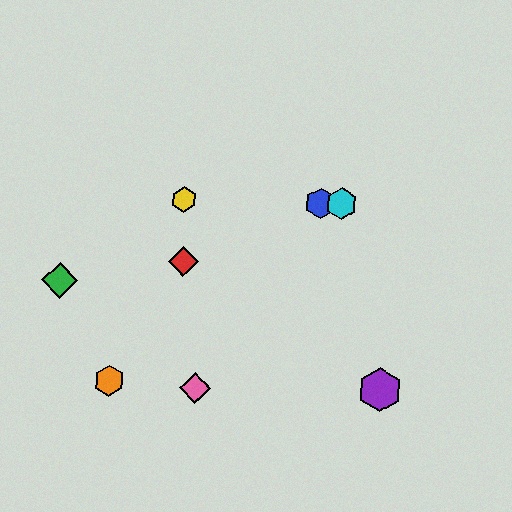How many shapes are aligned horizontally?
3 shapes (the blue hexagon, the yellow hexagon, the cyan hexagon) are aligned horizontally.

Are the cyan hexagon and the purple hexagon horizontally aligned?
No, the cyan hexagon is at y≈204 and the purple hexagon is at y≈390.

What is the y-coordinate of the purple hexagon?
The purple hexagon is at y≈390.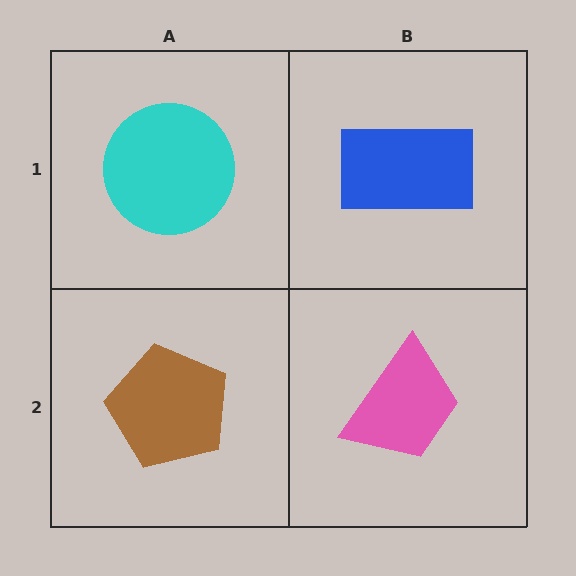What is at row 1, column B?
A blue rectangle.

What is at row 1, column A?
A cyan circle.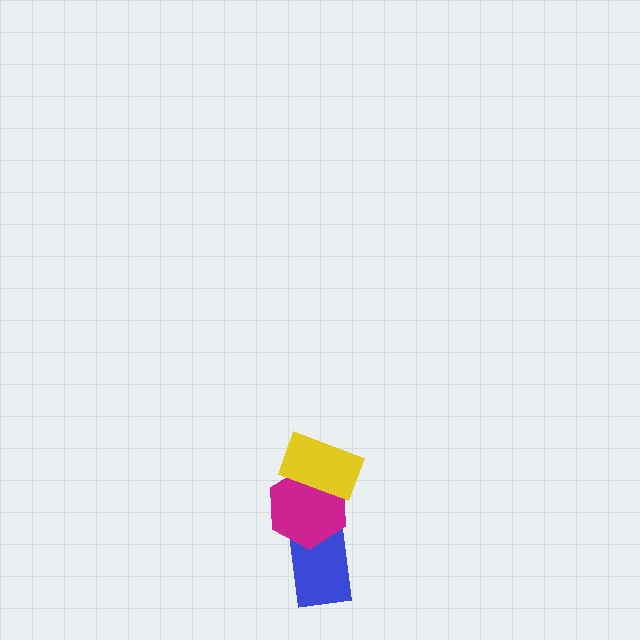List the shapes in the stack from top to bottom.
From top to bottom: the yellow rectangle, the magenta hexagon, the blue rectangle.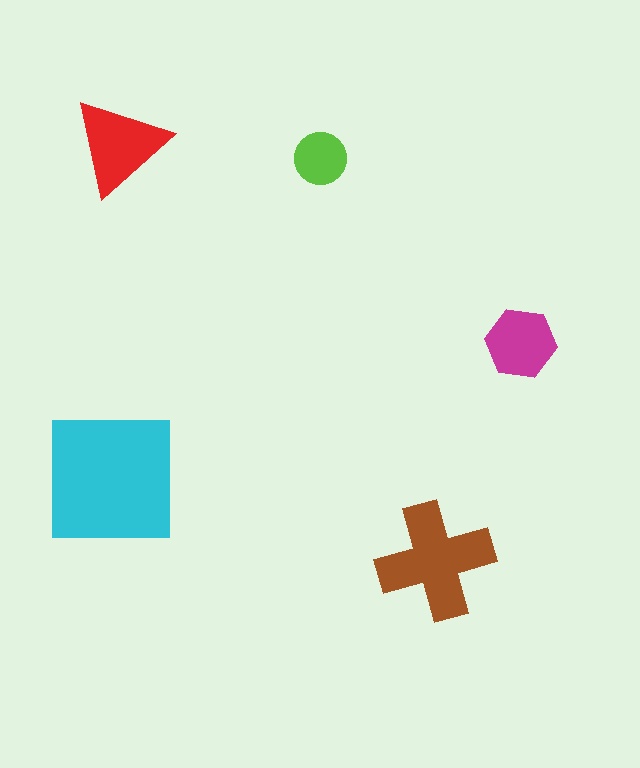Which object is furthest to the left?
The cyan square is leftmost.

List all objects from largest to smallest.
The cyan square, the brown cross, the red triangle, the magenta hexagon, the lime circle.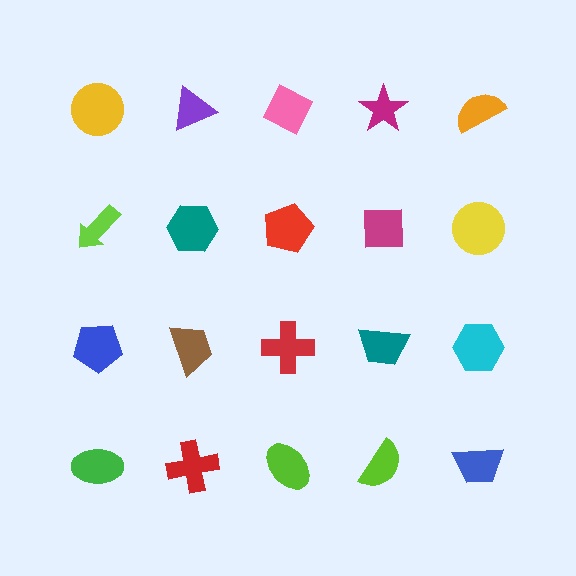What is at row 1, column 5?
An orange semicircle.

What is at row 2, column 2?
A teal hexagon.